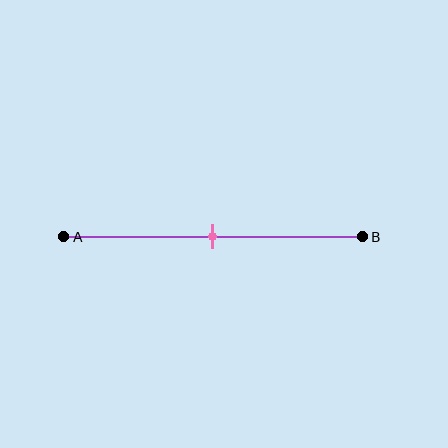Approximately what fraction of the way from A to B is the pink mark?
The pink mark is approximately 50% of the way from A to B.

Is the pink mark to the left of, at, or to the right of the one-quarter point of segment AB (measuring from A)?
The pink mark is to the right of the one-quarter point of segment AB.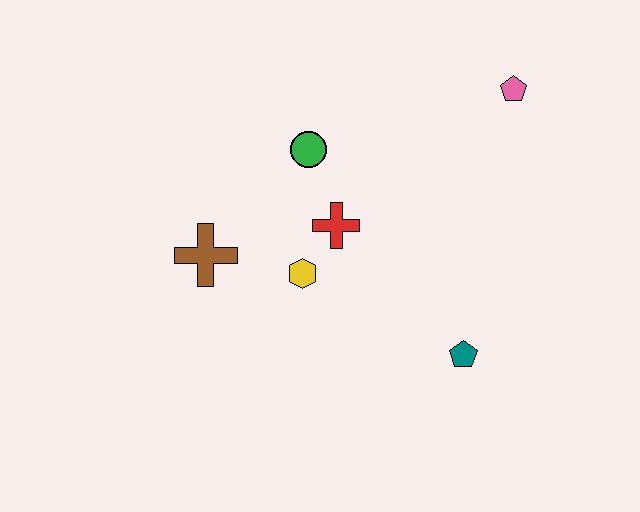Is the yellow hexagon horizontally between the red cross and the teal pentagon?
No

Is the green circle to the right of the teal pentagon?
No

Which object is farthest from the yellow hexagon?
The pink pentagon is farthest from the yellow hexagon.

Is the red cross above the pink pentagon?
No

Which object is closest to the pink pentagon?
The green circle is closest to the pink pentagon.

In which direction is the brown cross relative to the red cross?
The brown cross is to the left of the red cross.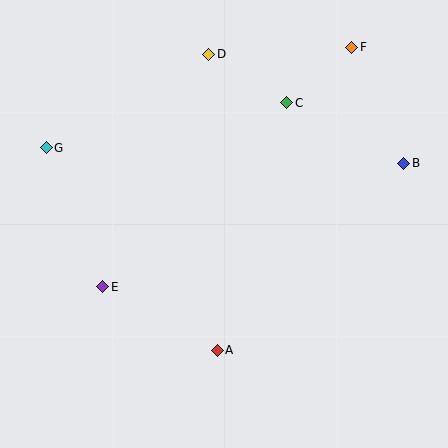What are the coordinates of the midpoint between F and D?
The midpoint between F and D is at (280, 51).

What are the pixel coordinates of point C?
Point C is at (287, 103).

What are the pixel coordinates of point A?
Point A is at (217, 350).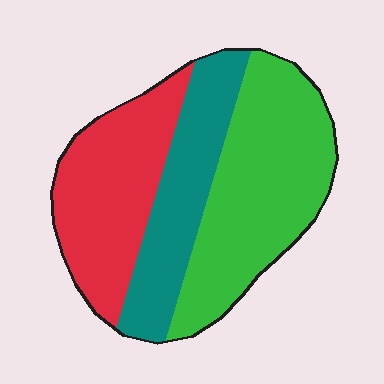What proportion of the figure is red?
Red takes up about one third (1/3) of the figure.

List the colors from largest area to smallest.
From largest to smallest: green, red, teal.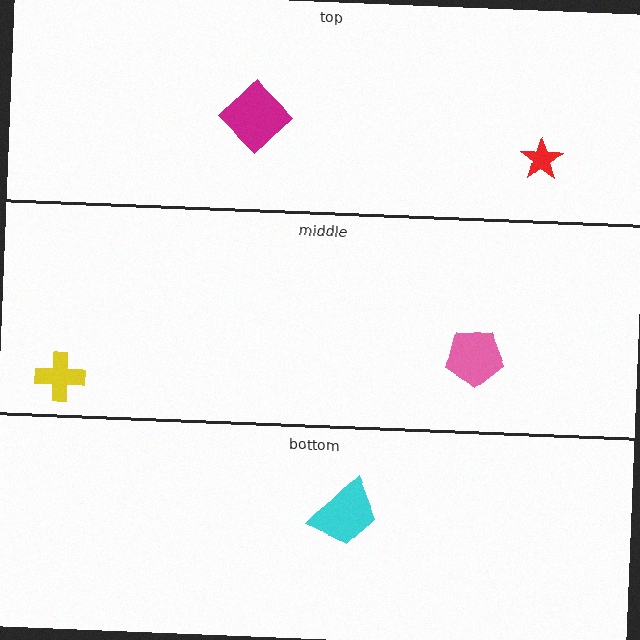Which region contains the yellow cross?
The middle region.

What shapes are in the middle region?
The yellow cross, the pink pentagon.